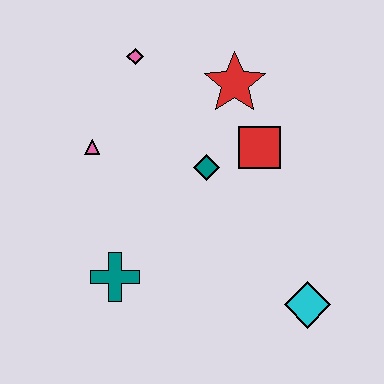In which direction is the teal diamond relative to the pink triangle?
The teal diamond is to the right of the pink triangle.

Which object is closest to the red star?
The red square is closest to the red star.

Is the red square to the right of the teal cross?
Yes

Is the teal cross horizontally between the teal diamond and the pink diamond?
No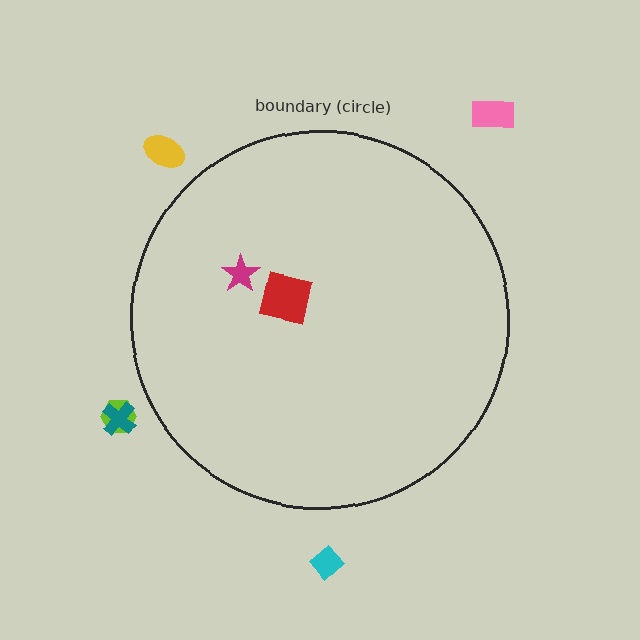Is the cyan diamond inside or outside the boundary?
Outside.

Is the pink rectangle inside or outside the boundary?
Outside.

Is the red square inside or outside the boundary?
Inside.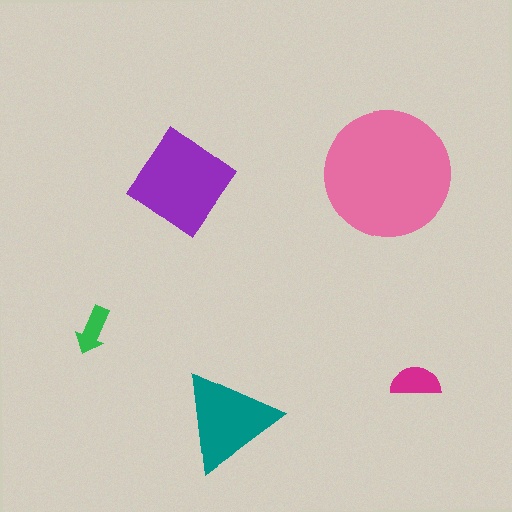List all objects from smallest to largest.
The green arrow, the magenta semicircle, the teal triangle, the purple diamond, the pink circle.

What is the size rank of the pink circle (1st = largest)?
1st.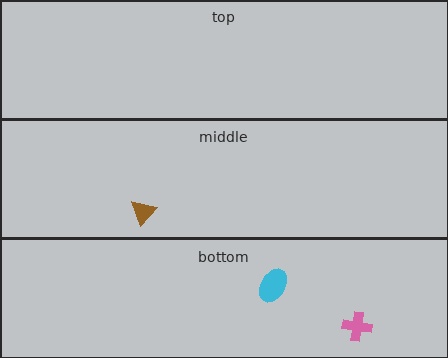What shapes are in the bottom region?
The cyan ellipse, the pink cross.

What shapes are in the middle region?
The brown triangle.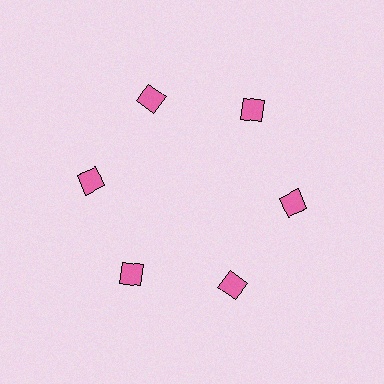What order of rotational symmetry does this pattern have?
This pattern has 6-fold rotational symmetry.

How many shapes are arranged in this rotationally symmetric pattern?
There are 6 shapes, arranged in 6 groups of 1.